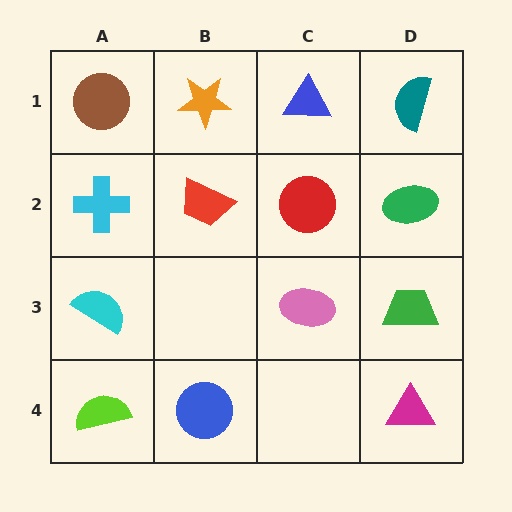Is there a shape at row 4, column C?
No, that cell is empty.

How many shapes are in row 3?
3 shapes.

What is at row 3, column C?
A pink ellipse.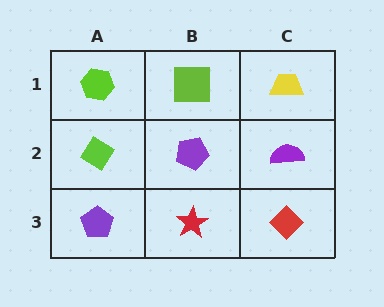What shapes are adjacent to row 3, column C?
A purple semicircle (row 2, column C), a red star (row 3, column B).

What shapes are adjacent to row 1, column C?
A purple semicircle (row 2, column C), a lime square (row 1, column B).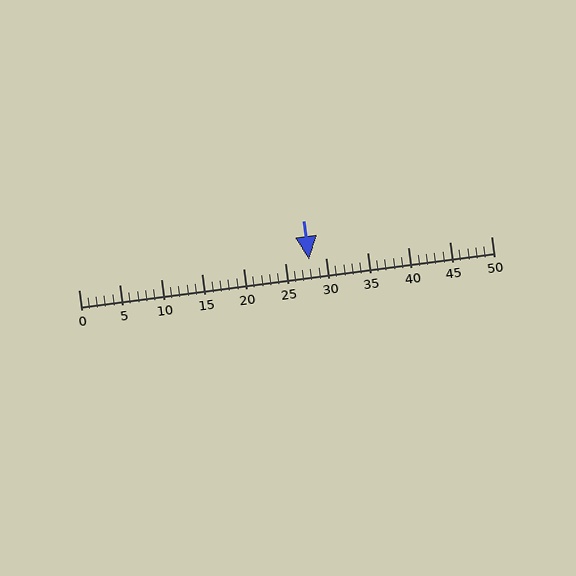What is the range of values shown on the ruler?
The ruler shows values from 0 to 50.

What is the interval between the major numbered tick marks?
The major tick marks are spaced 5 units apart.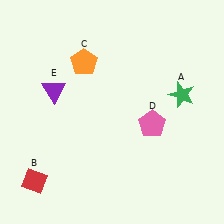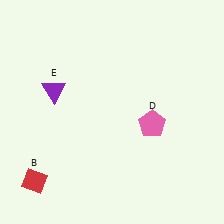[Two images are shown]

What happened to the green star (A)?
The green star (A) was removed in Image 2. It was in the top-right area of Image 1.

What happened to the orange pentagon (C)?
The orange pentagon (C) was removed in Image 2. It was in the top-left area of Image 1.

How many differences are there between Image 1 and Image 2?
There are 2 differences between the two images.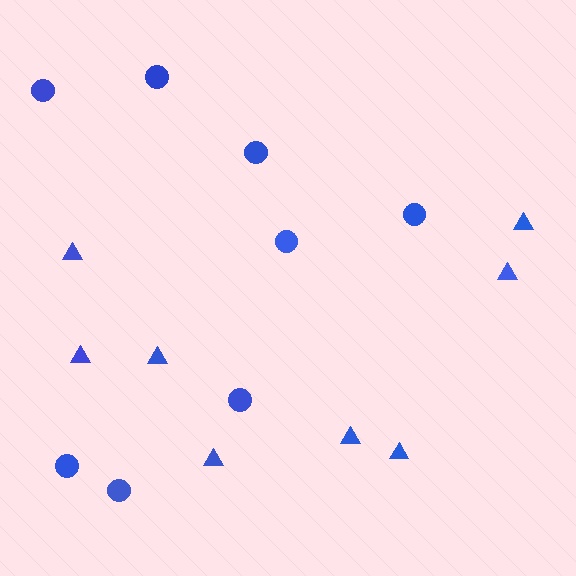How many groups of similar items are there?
There are 2 groups: one group of triangles (8) and one group of circles (8).